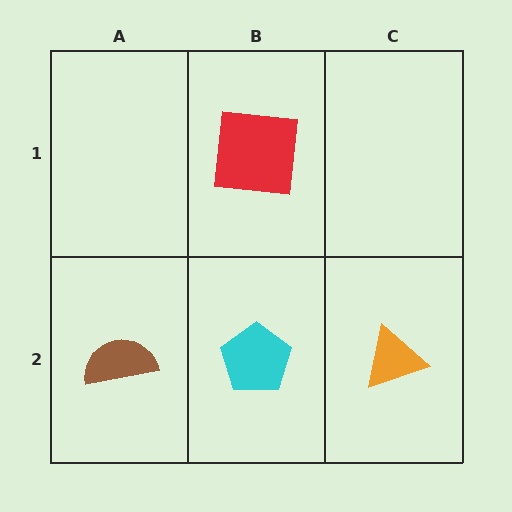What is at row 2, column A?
A brown semicircle.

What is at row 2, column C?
An orange triangle.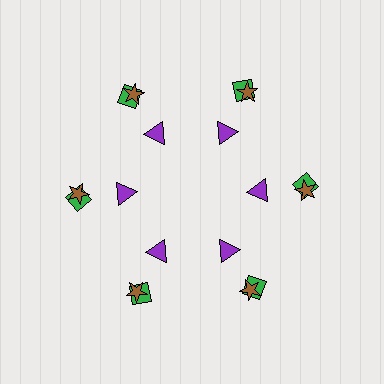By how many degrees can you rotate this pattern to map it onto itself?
The pattern maps onto itself every 60 degrees of rotation.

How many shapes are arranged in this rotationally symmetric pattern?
There are 18 shapes, arranged in 6 groups of 3.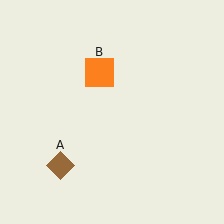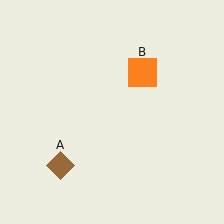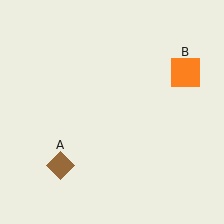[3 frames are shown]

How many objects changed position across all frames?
1 object changed position: orange square (object B).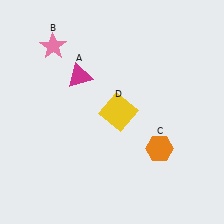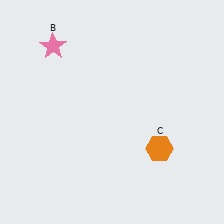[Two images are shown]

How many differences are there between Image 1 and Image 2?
There are 2 differences between the two images.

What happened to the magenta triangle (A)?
The magenta triangle (A) was removed in Image 2. It was in the top-left area of Image 1.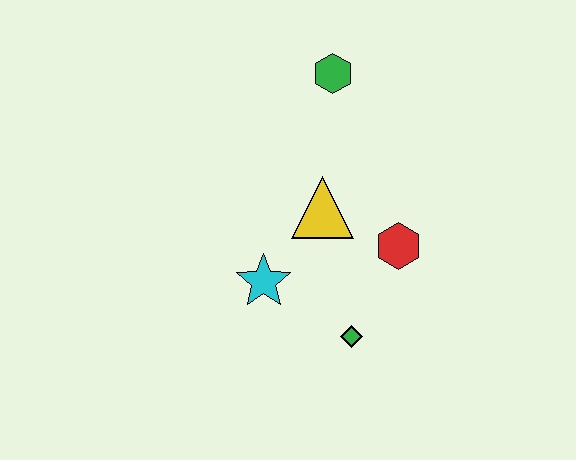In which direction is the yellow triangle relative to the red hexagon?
The yellow triangle is to the left of the red hexagon.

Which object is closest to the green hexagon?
The yellow triangle is closest to the green hexagon.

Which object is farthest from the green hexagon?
The green diamond is farthest from the green hexagon.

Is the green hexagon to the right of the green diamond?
No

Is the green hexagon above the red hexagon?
Yes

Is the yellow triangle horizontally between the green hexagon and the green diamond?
No